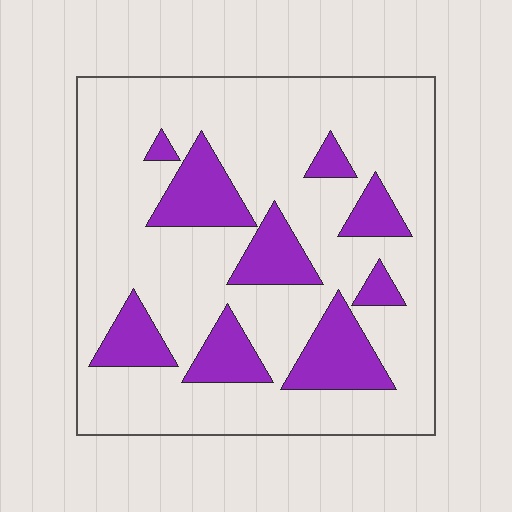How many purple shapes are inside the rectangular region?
9.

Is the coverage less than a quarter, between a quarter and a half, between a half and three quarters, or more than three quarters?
Less than a quarter.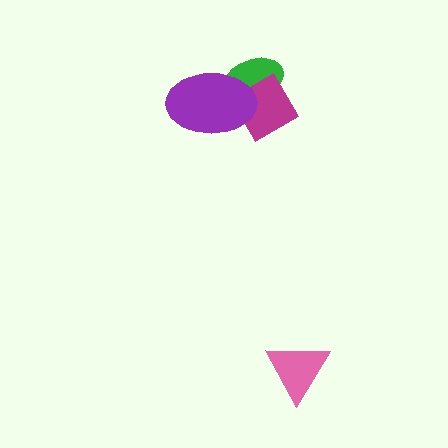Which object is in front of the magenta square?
The purple ellipse is in front of the magenta square.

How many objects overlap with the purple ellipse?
2 objects overlap with the purple ellipse.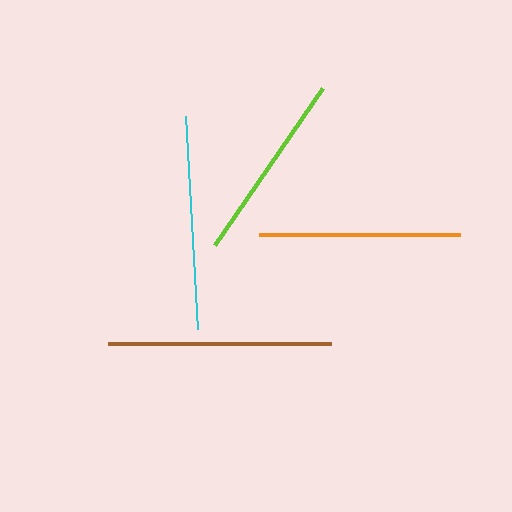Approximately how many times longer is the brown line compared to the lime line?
The brown line is approximately 1.2 times the length of the lime line.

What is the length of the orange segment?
The orange segment is approximately 201 pixels long.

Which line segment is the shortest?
The lime line is the shortest at approximately 191 pixels.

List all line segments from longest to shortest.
From longest to shortest: brown, cyan, orange, lime.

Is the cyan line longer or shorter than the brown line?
The brown line is longer than the cyan line.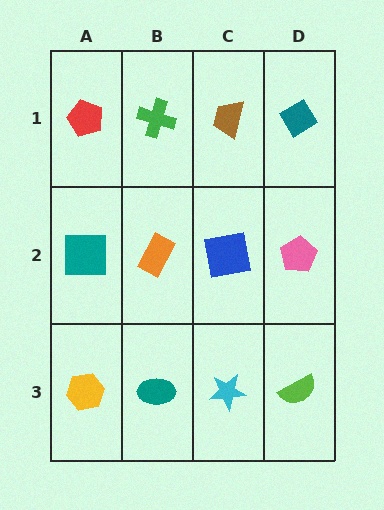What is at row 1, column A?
A red pentagon.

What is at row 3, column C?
A cyan star.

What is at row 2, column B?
An orange rectangle.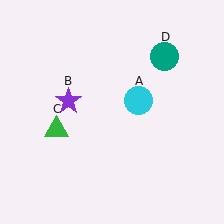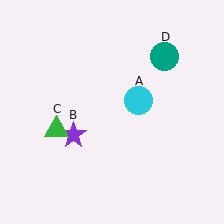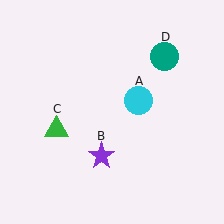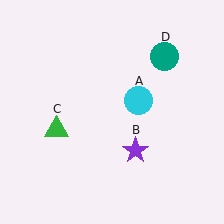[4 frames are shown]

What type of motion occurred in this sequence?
The purple star (object B) rotated counterclockwise around the center of the scene.